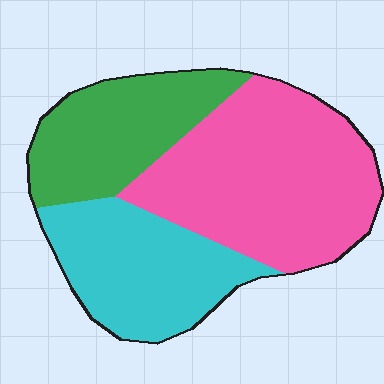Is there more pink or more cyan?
Pink.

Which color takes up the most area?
Pink, at roughly 45%.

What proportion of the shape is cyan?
Cyan covers roughly 30% of the shape.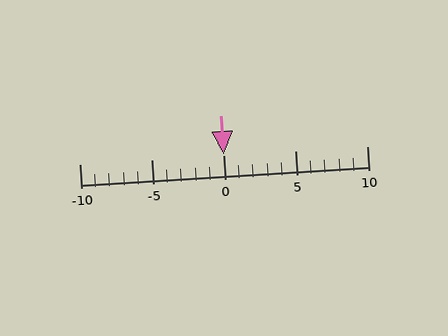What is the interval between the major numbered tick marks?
The major tick marks are spaced 5 units apart.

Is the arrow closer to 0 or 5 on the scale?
The arrow is closer to 0.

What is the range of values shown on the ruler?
The ruler shows values from -10 to 10.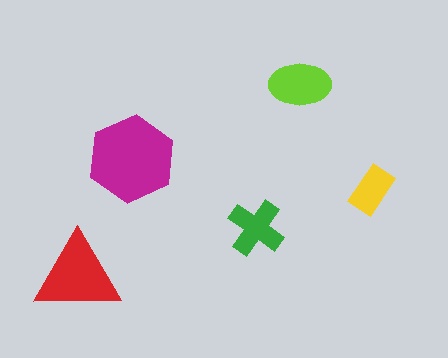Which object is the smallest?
The yellow rectangle.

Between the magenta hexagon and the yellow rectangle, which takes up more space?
The magenta hexagon.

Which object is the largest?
The magenta hexagon.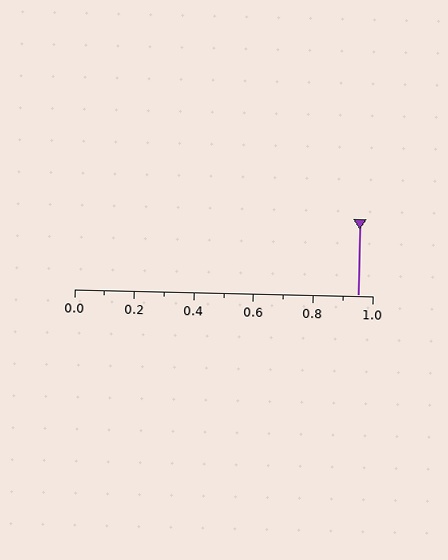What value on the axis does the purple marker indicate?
The marker indicates approximately 0.95.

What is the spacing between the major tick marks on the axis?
The major ticks are spaced 0.2 apart.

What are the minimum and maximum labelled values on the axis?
The axis runs from 0.0 to 1.0.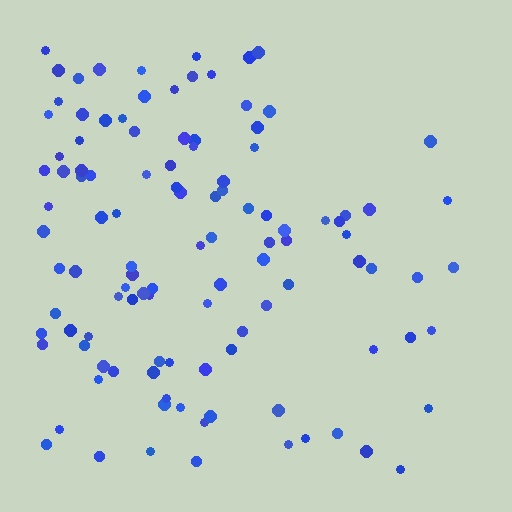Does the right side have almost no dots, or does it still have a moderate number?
Still a moderate number, just noticeably fewer than the left.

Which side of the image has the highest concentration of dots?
The left.